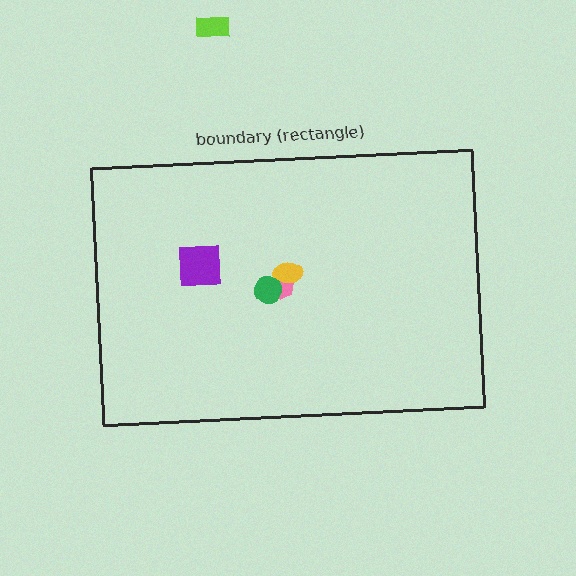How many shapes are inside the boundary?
4 inside, 1 outside.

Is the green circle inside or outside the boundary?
Inside.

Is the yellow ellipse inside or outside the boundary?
Inside.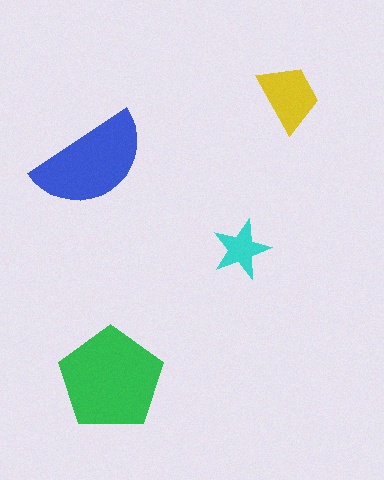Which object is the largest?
The green pentagon.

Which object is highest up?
The yellow trapezoid is topmost.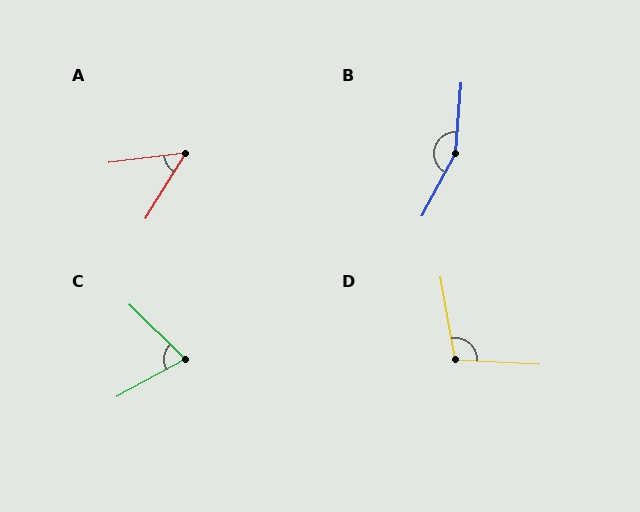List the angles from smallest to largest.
A (52°), C (73°), D (103°), B (157°).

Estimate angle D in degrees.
Approximately 103 degrees.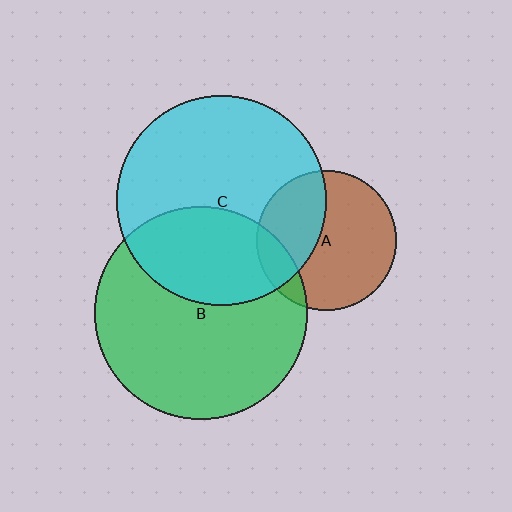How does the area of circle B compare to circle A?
Approximately 2.3 times.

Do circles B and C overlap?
Yes.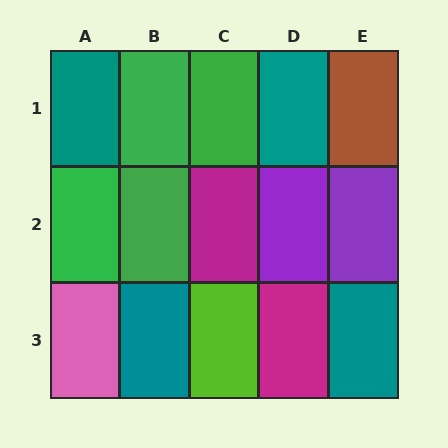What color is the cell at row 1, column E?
Brown.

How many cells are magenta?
2 cells are magenta.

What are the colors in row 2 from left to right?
Green, green, magenta, purple, purple.